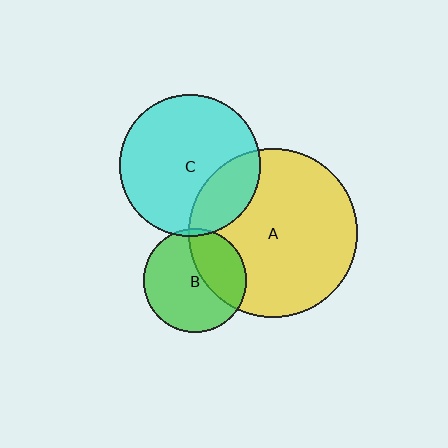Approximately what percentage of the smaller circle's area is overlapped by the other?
Approximately 25%.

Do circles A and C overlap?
Yes.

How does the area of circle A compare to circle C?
Approximately 1.4 times.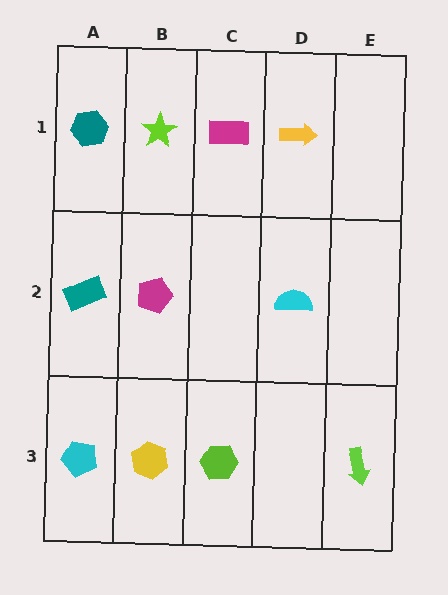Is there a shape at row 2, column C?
No, that cell is empty.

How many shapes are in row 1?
4 shapes.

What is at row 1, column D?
A yellow arrow.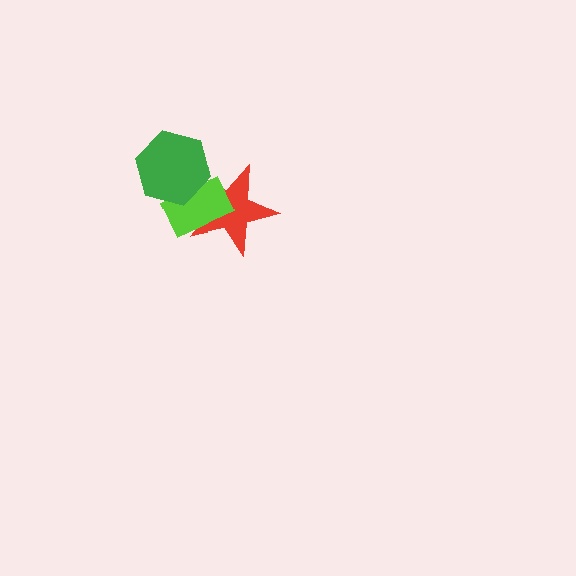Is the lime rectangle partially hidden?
Yes, it is partially covered by another shape.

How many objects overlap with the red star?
2 objects overlap with the red star.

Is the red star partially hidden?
Yes, it is partially covered by another shape.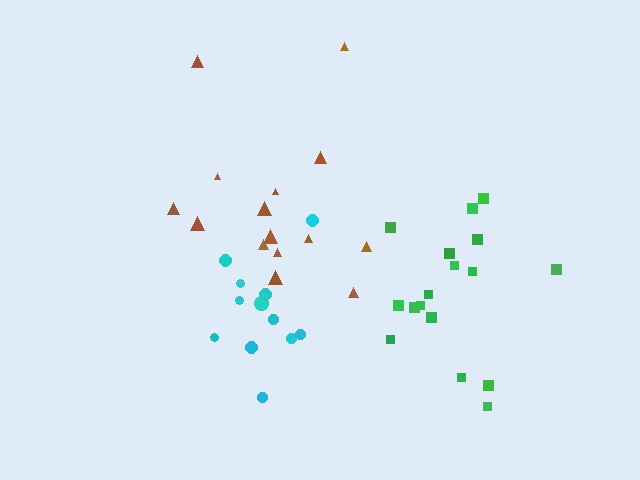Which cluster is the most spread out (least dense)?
Brown.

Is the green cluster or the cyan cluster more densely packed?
Cyan.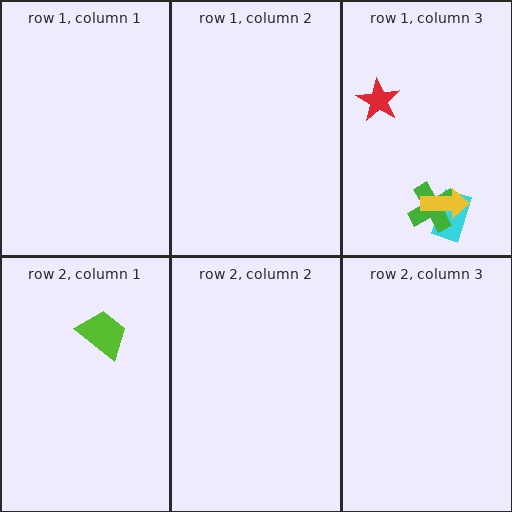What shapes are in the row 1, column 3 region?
The cyan rectangle, the red star, the green cross, the yellow arrow.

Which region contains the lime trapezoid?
The row 2, column 1 region.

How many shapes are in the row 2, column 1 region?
1.